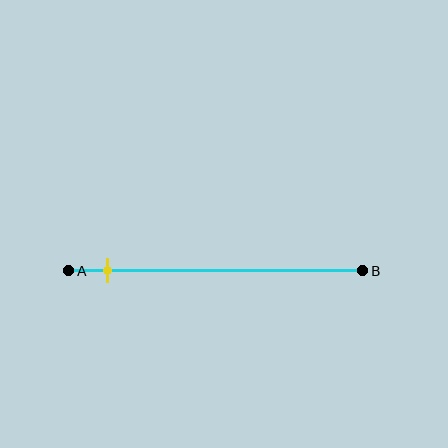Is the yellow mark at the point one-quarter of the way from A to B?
No, the mark is at about 15% from A, not at the 25% one-quarter point.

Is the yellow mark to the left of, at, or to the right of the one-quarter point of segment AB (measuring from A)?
The yellow mark is to the left of the one-quarter point of segment AB.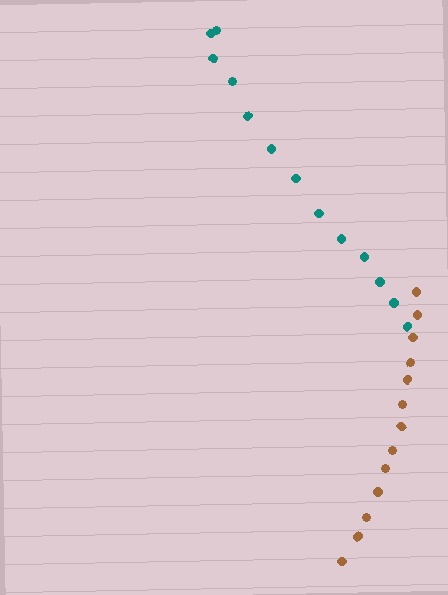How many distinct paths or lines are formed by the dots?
There are 2 distinct paths.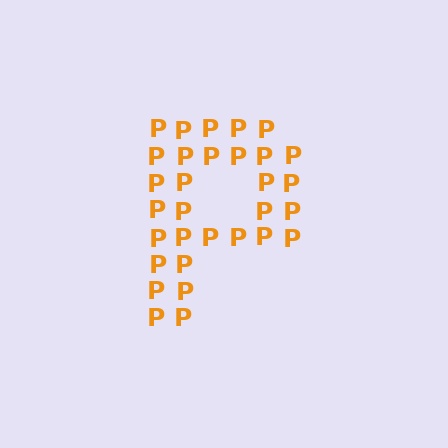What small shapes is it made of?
It is made of small letter P's.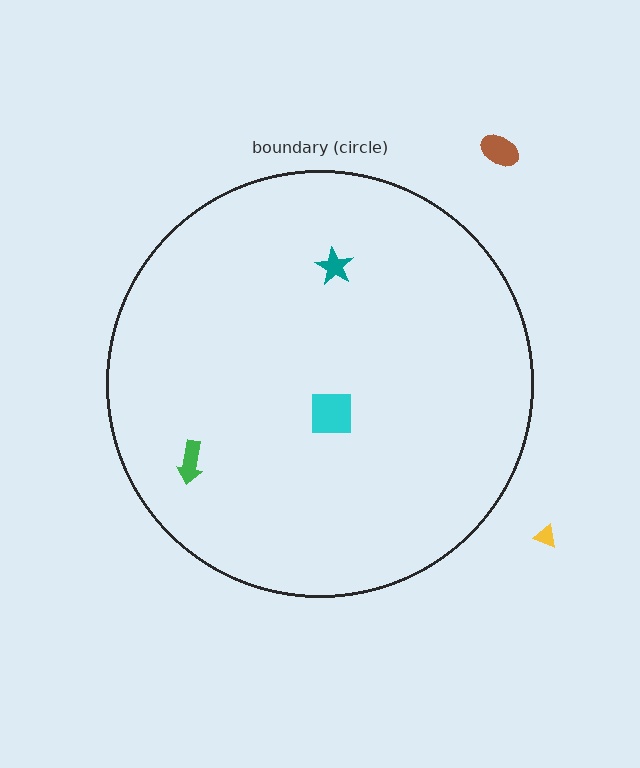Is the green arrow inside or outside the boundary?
Inside.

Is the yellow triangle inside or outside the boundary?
Outside.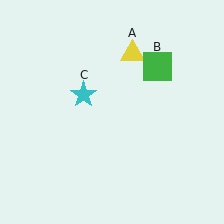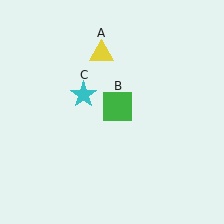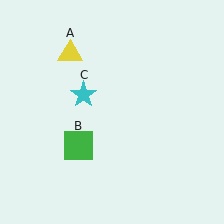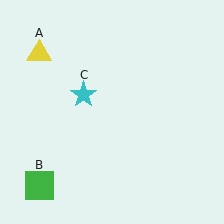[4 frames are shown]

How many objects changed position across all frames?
2 objects changed position: yellow triangle (object A), green square (object B).